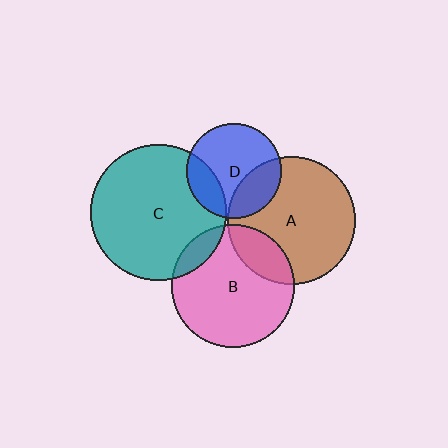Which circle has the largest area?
Circle C (teal).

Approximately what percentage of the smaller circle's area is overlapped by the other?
Approximately 30%.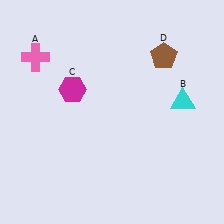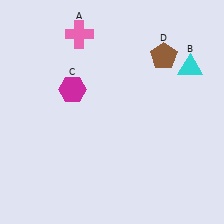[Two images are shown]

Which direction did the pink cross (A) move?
The pink cross (A) moved right.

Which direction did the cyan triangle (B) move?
The cyan triangle (B) moved up.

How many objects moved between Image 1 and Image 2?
2 objects moved between the two images.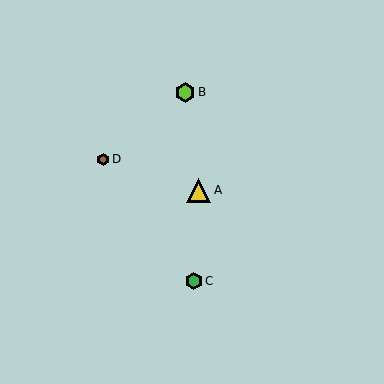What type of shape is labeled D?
Shape D is a brown hexagon.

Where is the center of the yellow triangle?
The center of the yellow triangle is at (199, 190).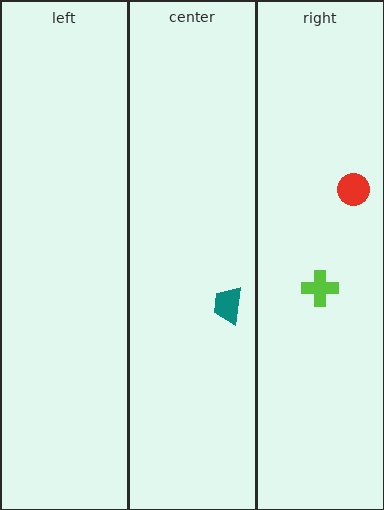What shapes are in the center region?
The teal trapezoid.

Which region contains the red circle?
The right region.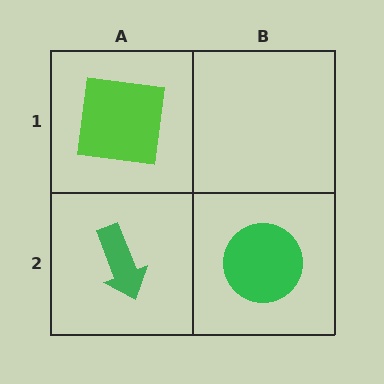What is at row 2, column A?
A green arrow.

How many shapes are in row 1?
1 shape.